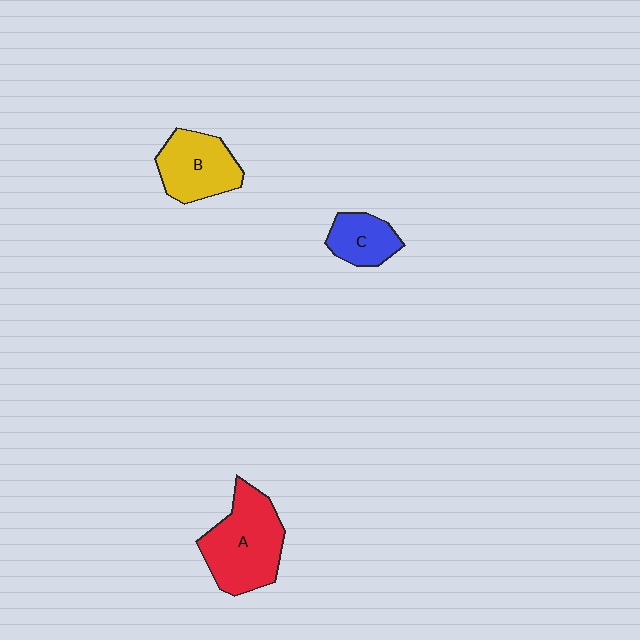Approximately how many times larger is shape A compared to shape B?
Approximately 1.4 times.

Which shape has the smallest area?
Shape C (blue).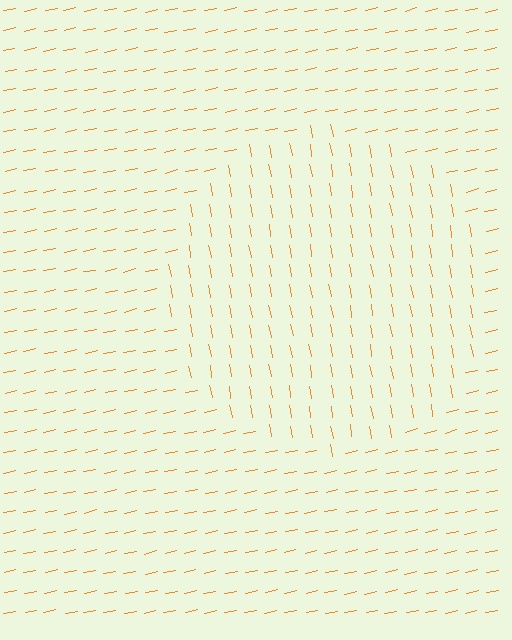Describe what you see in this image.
The image is filled with small orange line segments. A circle region in the image has lines oriented differently from the surrounding lines, creating a visible texture boundary.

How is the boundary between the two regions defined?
The boundary is defined purely by a change in line orientation (approximately 88 degrees difference). All lines are the same color and thickness.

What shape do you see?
I see a circle.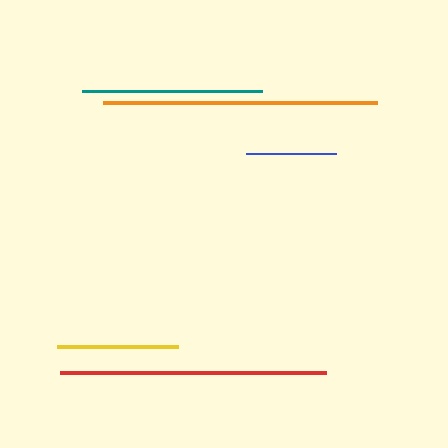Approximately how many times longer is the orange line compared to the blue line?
The orange line is approximately 3.0 times the length of the blue line.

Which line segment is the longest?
The orange line is the longest at approximately 274 pixels.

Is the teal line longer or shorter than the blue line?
The teal line is longer than the blue line.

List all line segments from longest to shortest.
From longest to shortest: orange, red, teal, yellow, blue.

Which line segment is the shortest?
The blue line is the shortest at approximately 90 pixels.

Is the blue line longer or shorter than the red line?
The red line is longer than the blue line.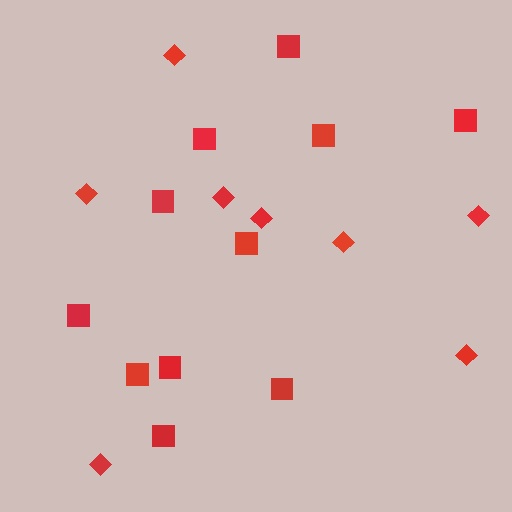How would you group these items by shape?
There are 2 groups: one group of diamonds (8) and one group of squares (11).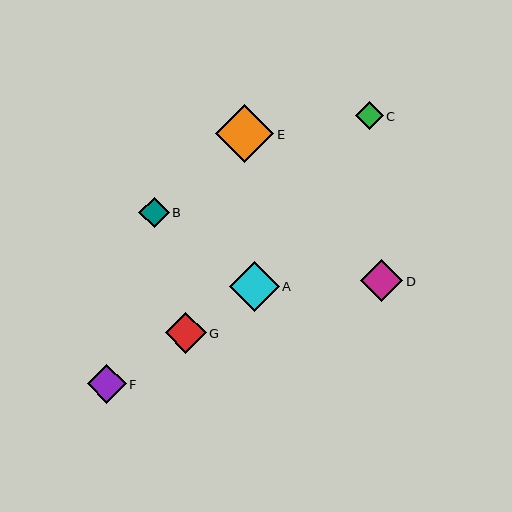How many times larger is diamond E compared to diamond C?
Diamond E is approximately 2.1 times the size of diamond C.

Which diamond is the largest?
Diamond E is the largest with a size of approximately 58 pixels.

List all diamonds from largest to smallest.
From largest to smallest: E, A, D, G, F, B, C.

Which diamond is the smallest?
Diamond C is the smallest with a size of approximately 28 pixels.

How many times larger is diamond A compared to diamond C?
Diamond A is approximately 1.8 times the size of diamond C.